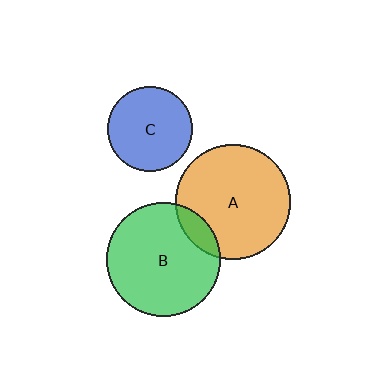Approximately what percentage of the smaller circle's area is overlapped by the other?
Approximately 10%.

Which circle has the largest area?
Circle A (orange).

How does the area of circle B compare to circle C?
Approximately 1.8 times.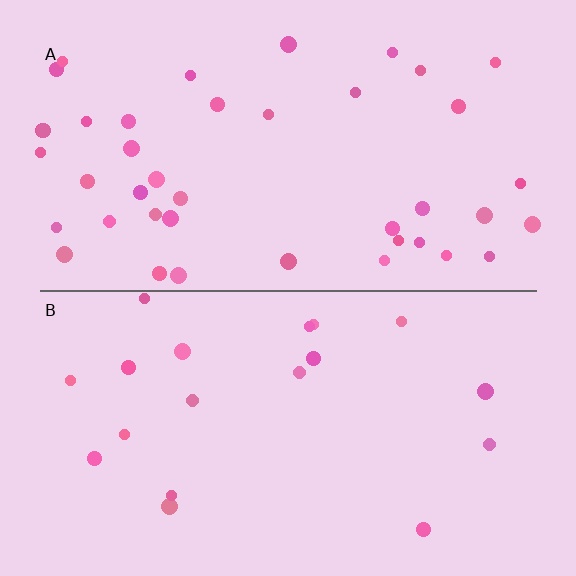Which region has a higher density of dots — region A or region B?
A (the top).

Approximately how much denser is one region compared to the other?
Approximately 2.2× — region A over region B.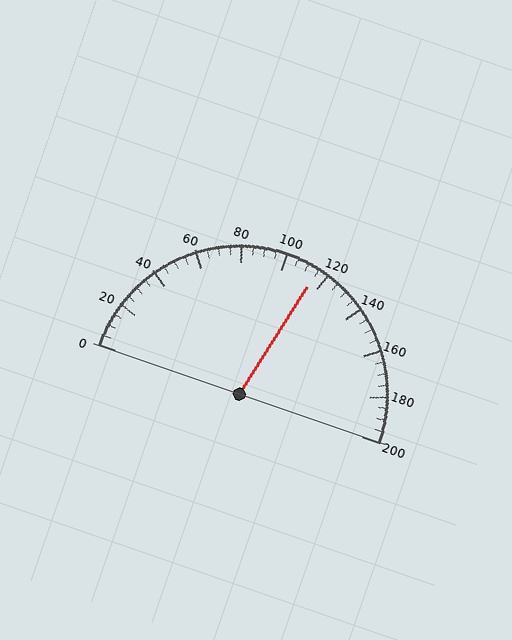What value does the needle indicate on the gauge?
The needle indicates approximately 115.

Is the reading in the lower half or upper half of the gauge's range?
The reading is in the upper half of the range (0 to 200).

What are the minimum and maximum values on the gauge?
The gauge ranges from 0 to 200.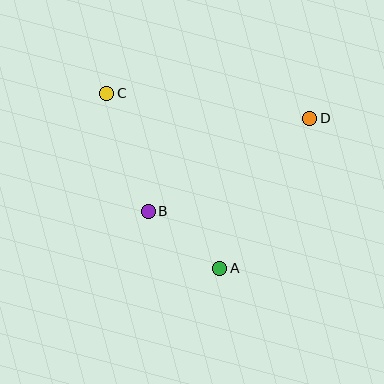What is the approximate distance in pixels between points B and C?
The distance between B and C is approximately 125 pixels.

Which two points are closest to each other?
Points A and B are closest to each other.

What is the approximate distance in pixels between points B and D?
The distance between B and D is approximately 186 pixels.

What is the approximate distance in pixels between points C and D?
The distance between C and D is approximately 205 pixels.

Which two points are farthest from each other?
Points A and C are farthest from each other.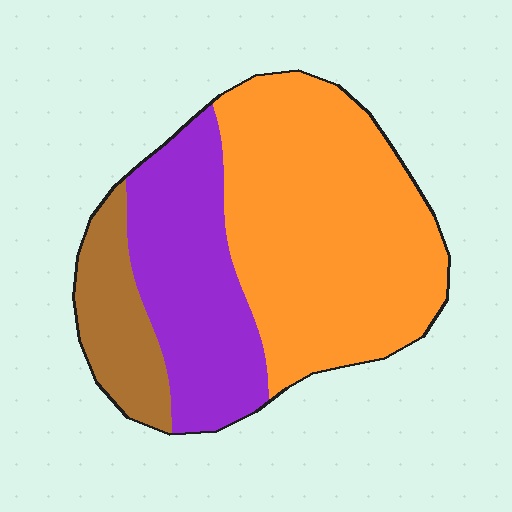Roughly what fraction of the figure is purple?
Purple takes up between a sixth and a third of the figure.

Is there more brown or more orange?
Orange.